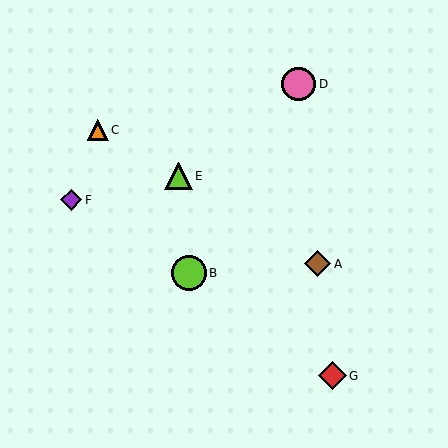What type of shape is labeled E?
Shape E is a lime triangle.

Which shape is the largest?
The lime circle (labeled B) is the largest.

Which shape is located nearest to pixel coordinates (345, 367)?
The red diamond (labeled G) at (332, 376) is nearest to that location.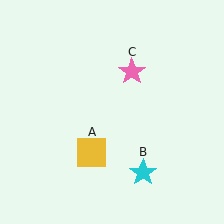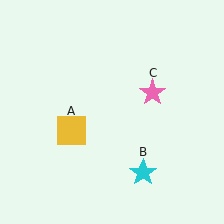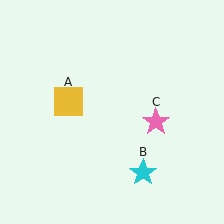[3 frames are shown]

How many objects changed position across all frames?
2 objects changed position: yellow square (object A), pink star (object C).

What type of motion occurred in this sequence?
The yellow square (object A), pink star (object C) rotated clockwise around the center of the scene.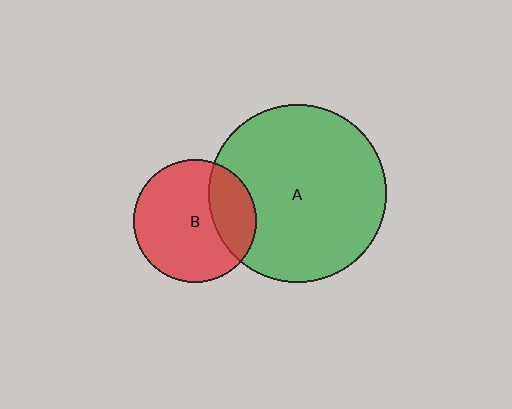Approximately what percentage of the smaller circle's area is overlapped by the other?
Approximately 25%.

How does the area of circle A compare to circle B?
Approximately 2.1 times.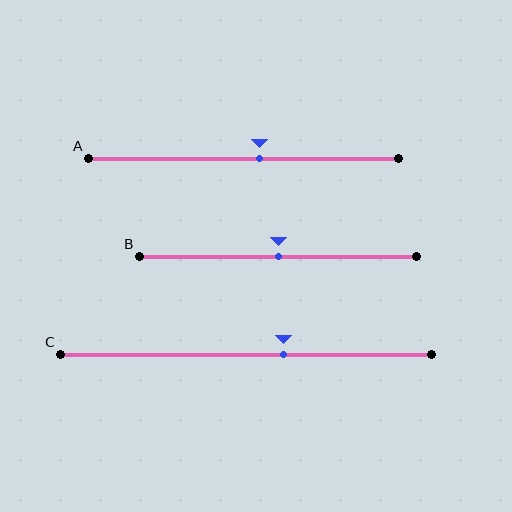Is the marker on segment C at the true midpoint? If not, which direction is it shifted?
No, the marker on segment C is shifted to the right by about 10% of the segment length.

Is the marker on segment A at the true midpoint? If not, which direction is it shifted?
No, the marker on segment A is shifted to the right by about 5% of the segment length.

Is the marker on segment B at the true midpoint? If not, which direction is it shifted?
Yes, the marker on segment B is at the true midpoint.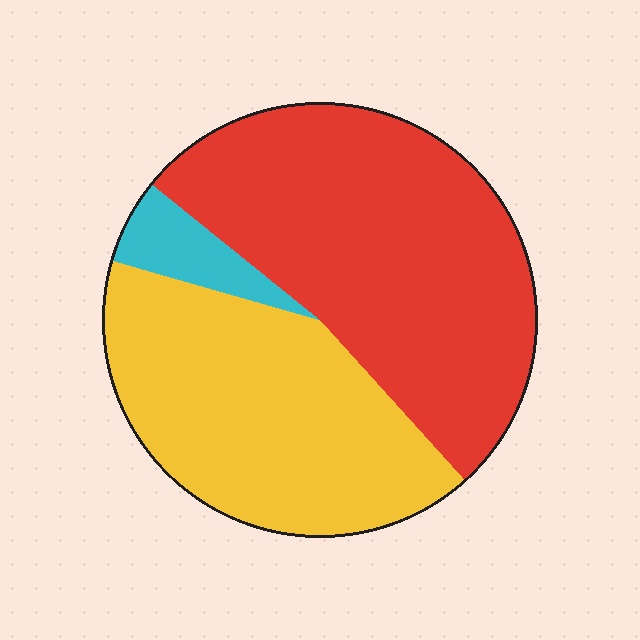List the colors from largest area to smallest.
From largest to smallest: red, yellow, cyan.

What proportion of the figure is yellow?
Yellow covers roughly 40% of the figure.